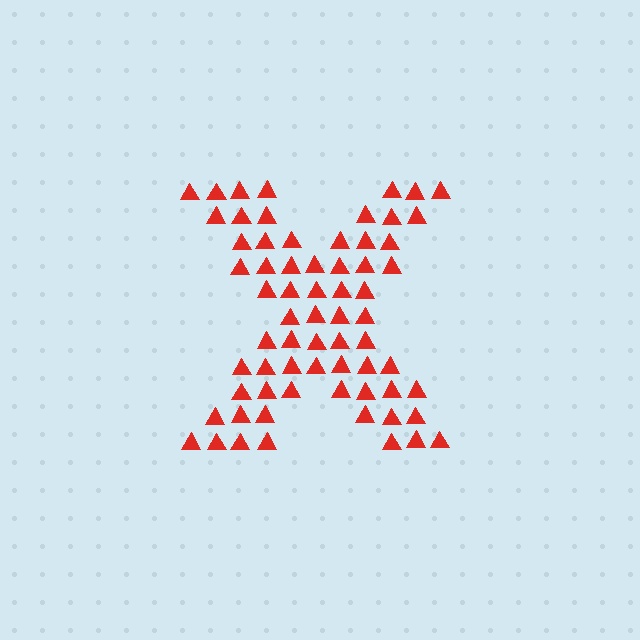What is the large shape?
The large shape is the letter X.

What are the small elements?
The small elements are triangles.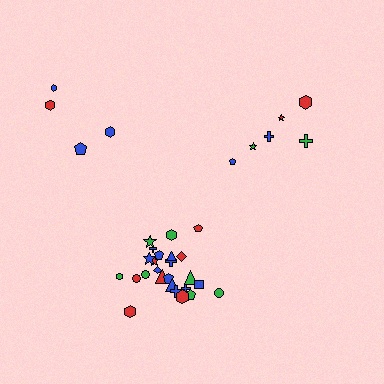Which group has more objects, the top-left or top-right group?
The top-right group.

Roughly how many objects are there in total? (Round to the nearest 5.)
Roughly 35 objects in total.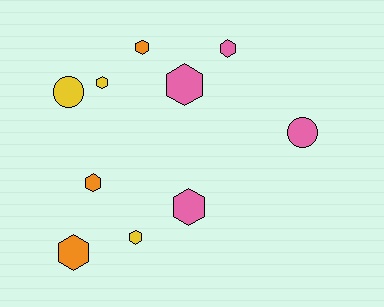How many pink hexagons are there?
There are 3 pink hexagons.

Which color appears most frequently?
Pink, with 4 objects.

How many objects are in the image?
There are 10 objects.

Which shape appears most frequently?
Hexagon, with 8 objects.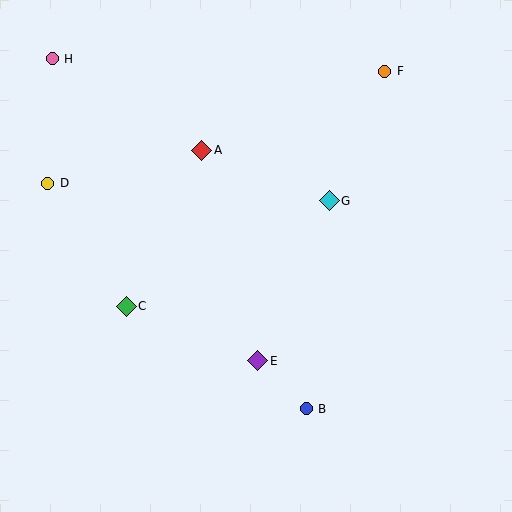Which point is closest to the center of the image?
Point G at (329, 201) is closest to the center.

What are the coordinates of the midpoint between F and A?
The midpoint between F and A is at (293, 111).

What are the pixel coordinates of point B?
Point B is at (306, 409).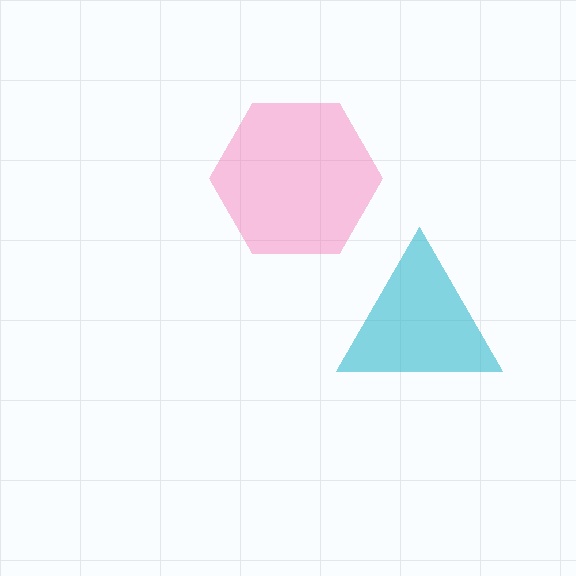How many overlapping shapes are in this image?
There are 2 overlapping shapes in the image.